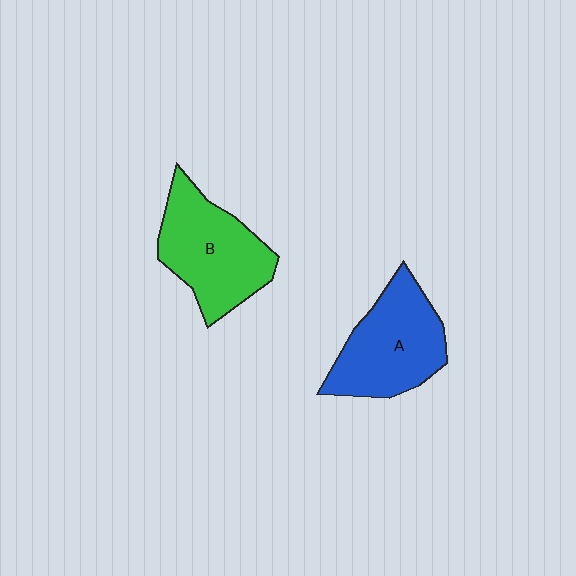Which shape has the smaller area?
Shape A (blue).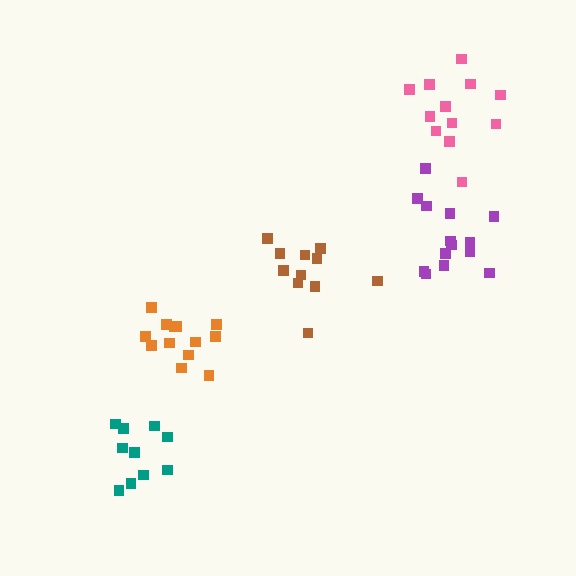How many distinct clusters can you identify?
There are 5 distinct clusters.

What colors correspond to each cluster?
The clusters are colored: pink, orange, purple, teal, brown.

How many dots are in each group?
Group 1: 12 dots, Group 2: 13 dots, Group 3: 14 dots, Group 4: 10 dots, Group 5: 11 dots (60 total).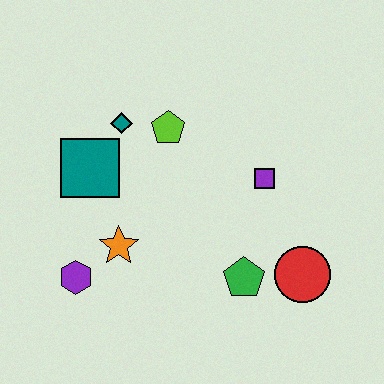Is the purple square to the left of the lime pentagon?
No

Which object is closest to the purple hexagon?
The orange star is closest to the purple hexagon.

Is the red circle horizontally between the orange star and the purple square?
No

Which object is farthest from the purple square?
The purple hexagon is farthest from the purple square.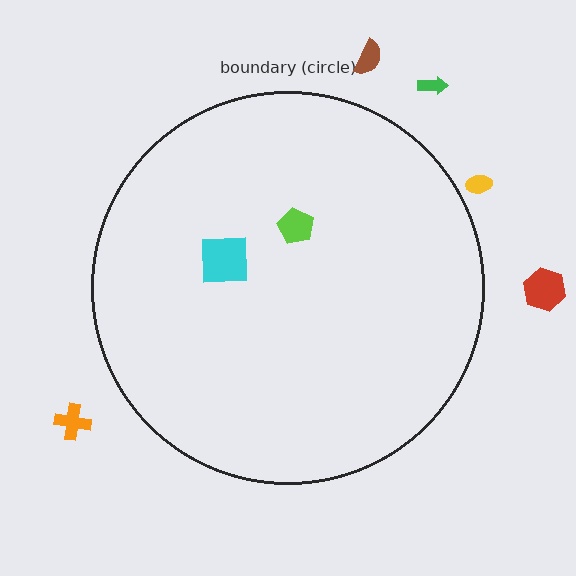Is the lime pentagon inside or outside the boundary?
Inside.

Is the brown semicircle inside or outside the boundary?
Outside.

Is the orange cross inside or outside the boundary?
Outside.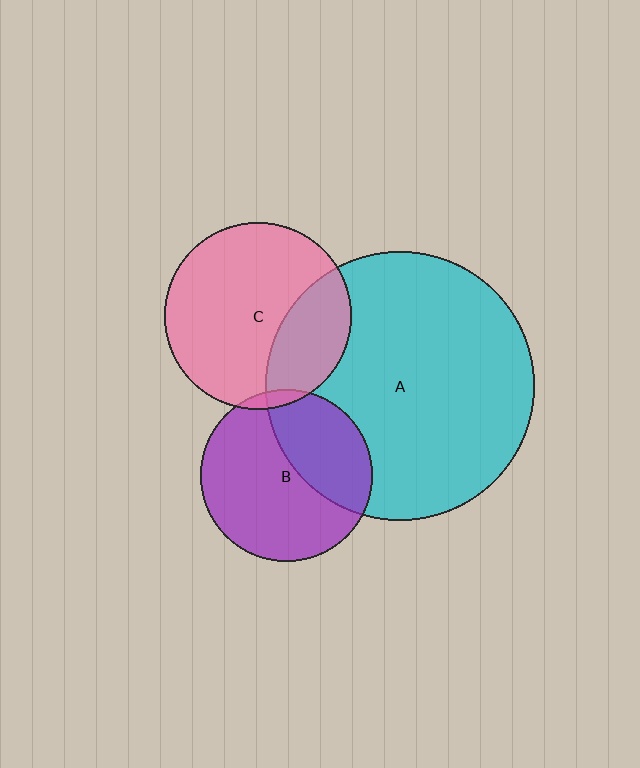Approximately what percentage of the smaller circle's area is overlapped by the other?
Approximately 5%.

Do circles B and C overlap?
Yes.